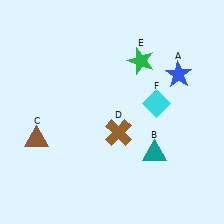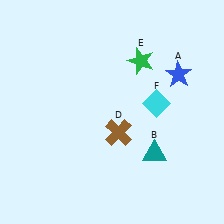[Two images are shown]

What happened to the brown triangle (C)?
The brown triangle (C) was removed in Image 2. It was in the bottom-left area of Image 1.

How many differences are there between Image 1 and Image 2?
There is 1 difference between the two images.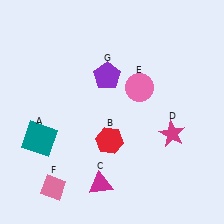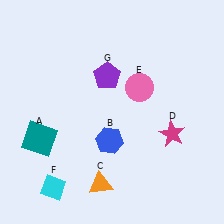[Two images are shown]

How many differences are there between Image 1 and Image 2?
There are 3 differences between the two images.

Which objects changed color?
B changed from red to blue. C changed from magenta to orange. F changed from pink to cyan.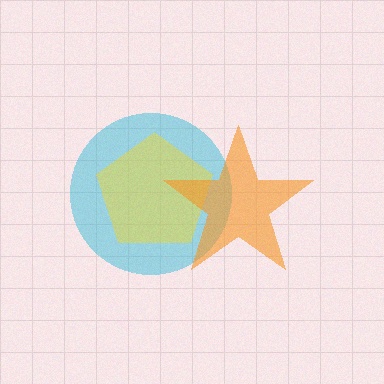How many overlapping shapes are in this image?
There are 3 overlapping shapes in the image.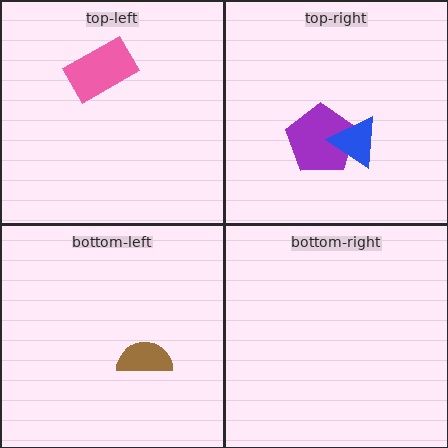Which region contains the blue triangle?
The top-right region.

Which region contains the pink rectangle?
The top-left region.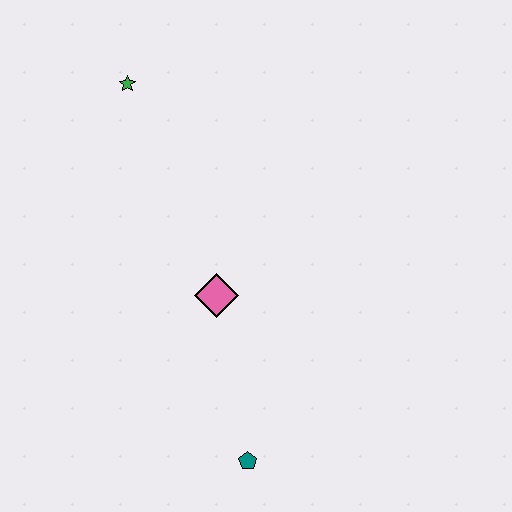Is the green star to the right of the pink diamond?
No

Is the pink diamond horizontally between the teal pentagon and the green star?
Yes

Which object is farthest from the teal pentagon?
The green star is farthest from the teal pentagon.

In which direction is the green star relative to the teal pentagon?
The green star is above the teal pentagon.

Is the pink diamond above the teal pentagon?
Yes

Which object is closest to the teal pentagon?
The pink diamond is closest to the teal pentagon.